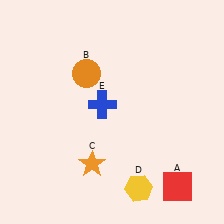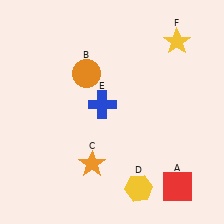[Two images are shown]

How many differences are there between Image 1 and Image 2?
There is 1 difference between the two images.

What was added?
A yellow star (F) was added in Image 2.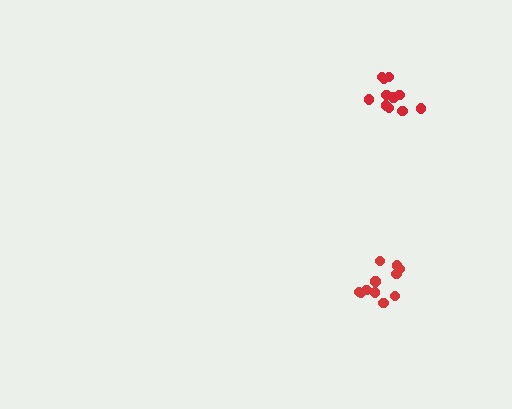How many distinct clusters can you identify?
There are 2 distinct clusters.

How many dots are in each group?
Group 1: 12 dots, Group 2: 12 dots (24 total).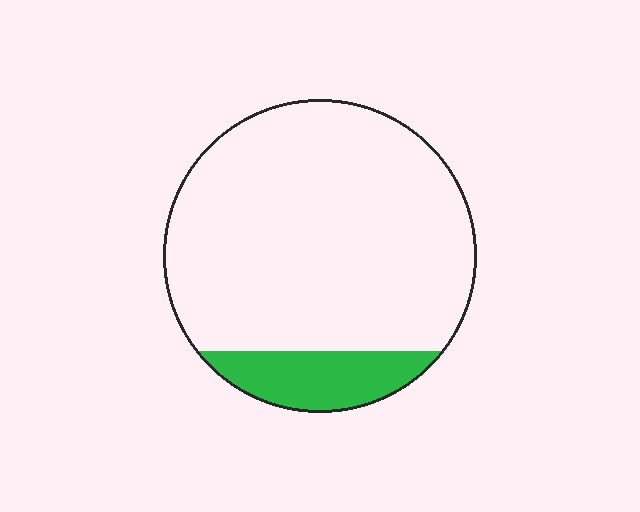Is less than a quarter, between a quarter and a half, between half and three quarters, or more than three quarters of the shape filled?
Less than a quarter.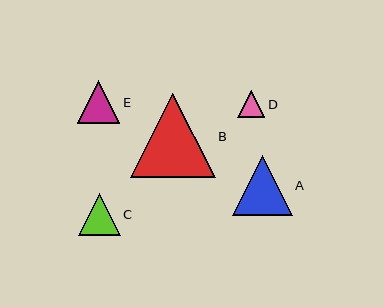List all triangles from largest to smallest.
From largest to smallest: B, A, E, C, D.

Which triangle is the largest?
Triangle B is the largest with a size of approximately 85 pixels.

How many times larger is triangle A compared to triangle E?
Triangle A is approximately 1.4 times the size of triangle E.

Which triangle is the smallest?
Triangle D is the smallest with a size of approximately 28 pixels.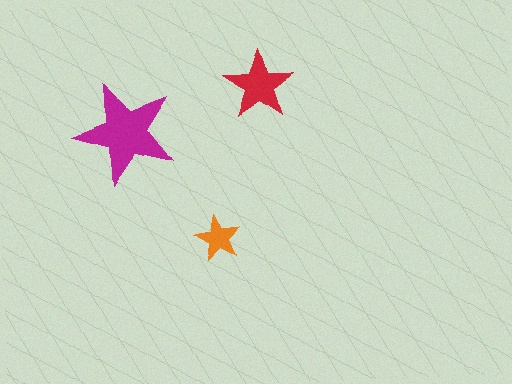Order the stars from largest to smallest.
the magenta one, the red one, the orange one.